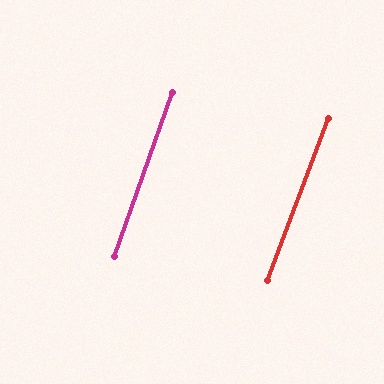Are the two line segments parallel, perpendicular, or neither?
Parallel — their directions differ by only 1.2°.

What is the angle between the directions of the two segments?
Approximately 1 degree.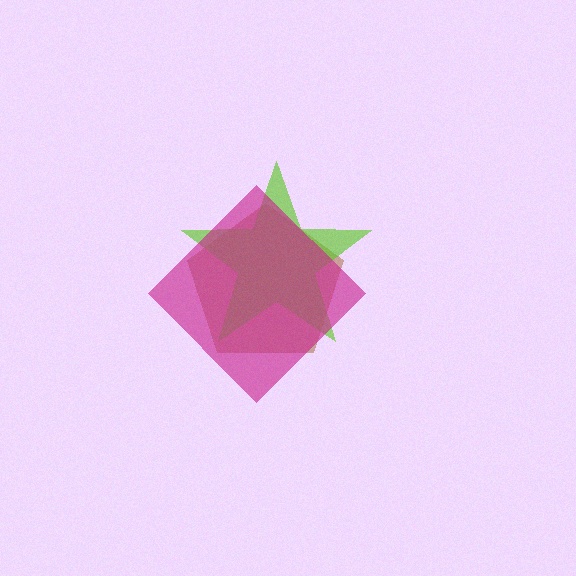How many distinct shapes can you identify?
There are 3 distinct shapes: a brown pentagon, a lime star, a magenta diamond.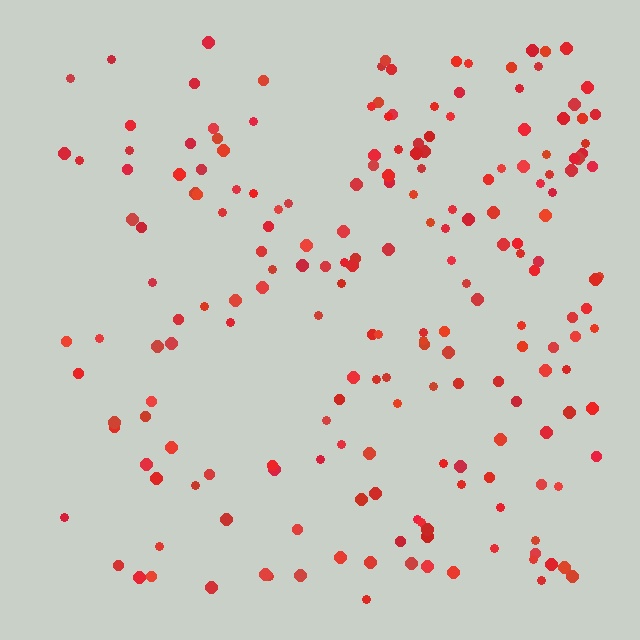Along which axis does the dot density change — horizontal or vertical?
Horizontal.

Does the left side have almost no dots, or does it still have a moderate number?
Still a moderate number, just noticeably fewer than the right.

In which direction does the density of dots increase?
From left to right, with the right side densest.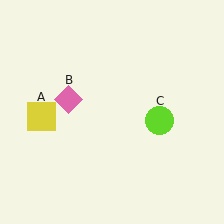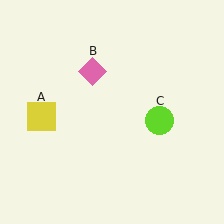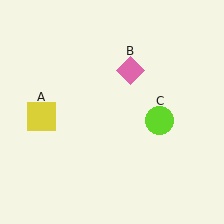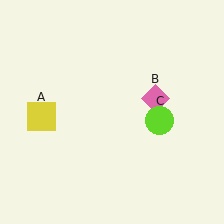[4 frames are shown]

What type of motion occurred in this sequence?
The pink diamond (object B) rotated clockwise around the center of the scene.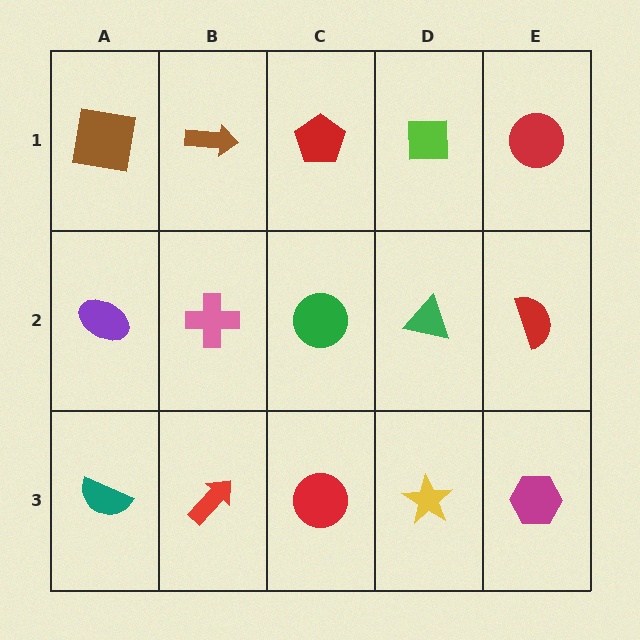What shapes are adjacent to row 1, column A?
A purple ellipse (row 2, column A), a brown arrow (row 1, column B).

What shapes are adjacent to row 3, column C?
A green circle (row 2, column C), a red arrow (row 3, column B), a yellow star (row 3, column D).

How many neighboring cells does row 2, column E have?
3.